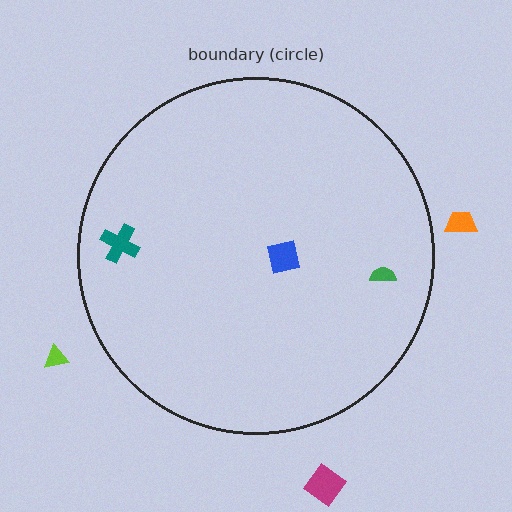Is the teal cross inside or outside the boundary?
Inside.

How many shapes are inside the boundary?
3 inside, 3 outside.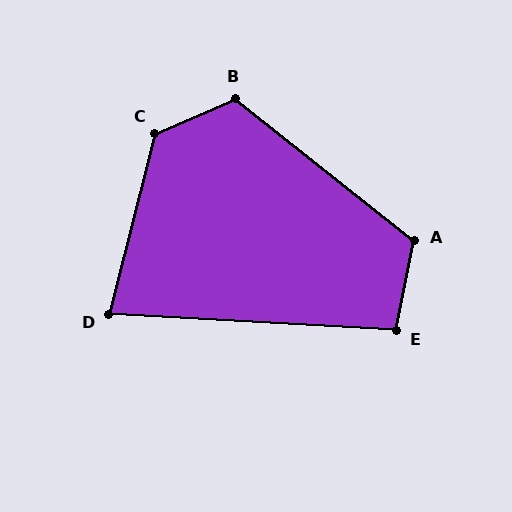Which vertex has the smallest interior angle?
D, at approximately 79 degrees.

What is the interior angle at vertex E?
Approximately 98 degrees (obtuse).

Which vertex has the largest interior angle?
C, at approximately 128 degrees.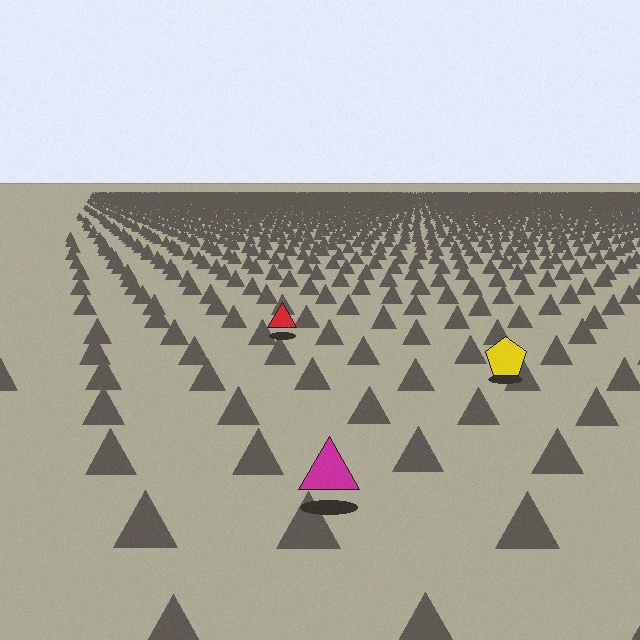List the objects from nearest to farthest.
From nearest to farthest: the magenta triangle, the yellow pentagon, the red triangle.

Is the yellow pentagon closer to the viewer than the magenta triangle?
No. The magenta triangle is closer — you can tell from the texture gradient: the ground texture is coarser near it.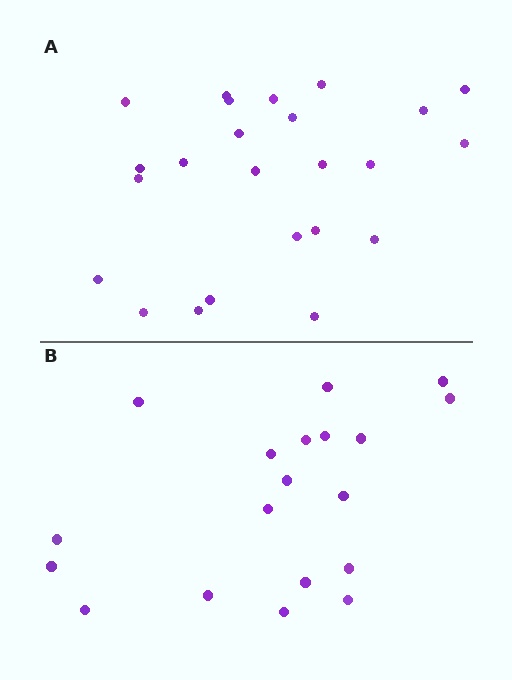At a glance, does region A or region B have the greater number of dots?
Region A (the top region) has more dots.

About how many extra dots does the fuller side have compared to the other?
Region A has about 5 more dots than region B.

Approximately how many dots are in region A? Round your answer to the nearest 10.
About 20 dots. (The exact count is 24, which rounds to 20.)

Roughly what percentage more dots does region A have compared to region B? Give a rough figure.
About 25% more.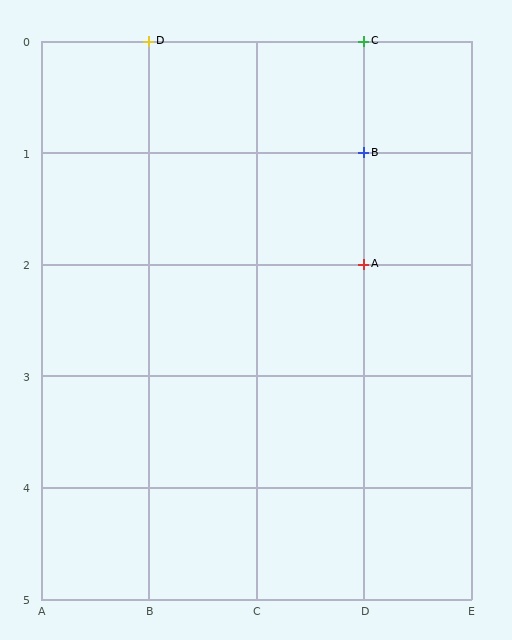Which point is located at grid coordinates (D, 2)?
Point A is at (D, 2).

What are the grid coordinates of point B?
Point B is at grid coordinates (D, 1).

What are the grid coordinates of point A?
Point A is at grid coordinates (D, 2).